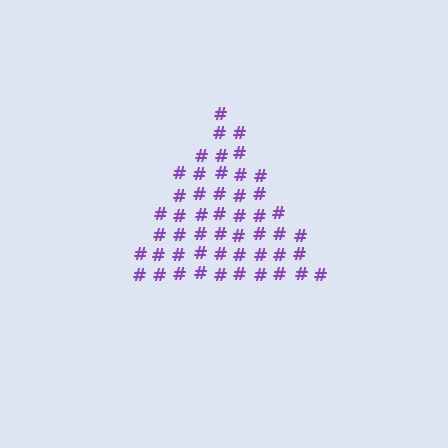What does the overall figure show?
The overall figure shows a triangle.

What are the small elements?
The small elements are hash symbols.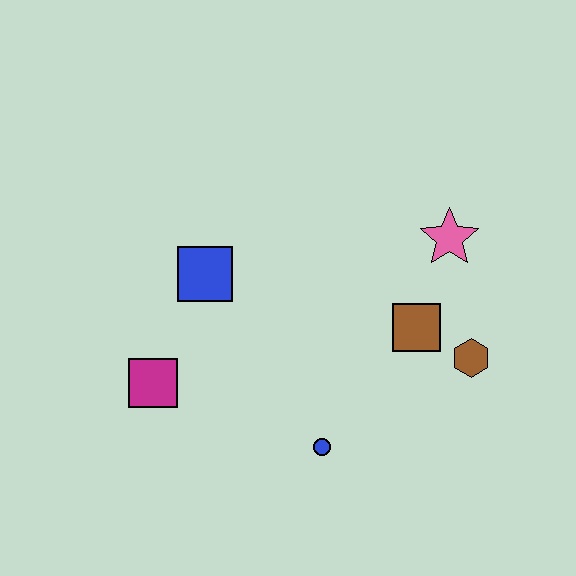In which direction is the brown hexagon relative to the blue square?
The brown hexagon is to the right of the blue square.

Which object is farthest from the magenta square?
The pink star is farthest from the magenta square.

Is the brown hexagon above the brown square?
No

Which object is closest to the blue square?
The magenta square is closest to the blue square.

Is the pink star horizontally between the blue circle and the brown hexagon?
Yes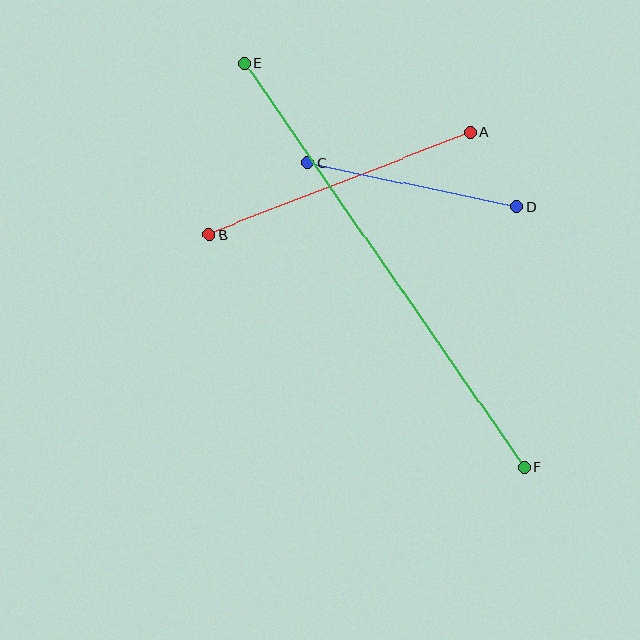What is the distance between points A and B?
The distance is approximately 280 pixels.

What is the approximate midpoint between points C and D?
The midpoint is at approximately (412, 185) pixels.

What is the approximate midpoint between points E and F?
The midpoint is at approximately (384, 265) pixels.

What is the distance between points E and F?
The distance is approximately 491 pixels.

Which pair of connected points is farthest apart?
Points E and F are farthest apart.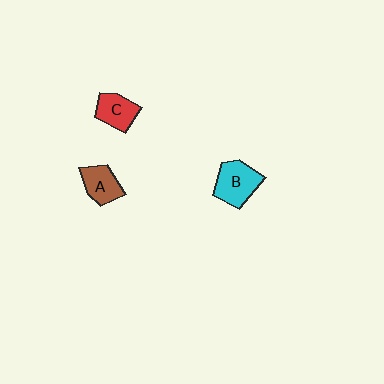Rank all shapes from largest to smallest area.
From largest to smallest: B (cyan), C (red), A (brown).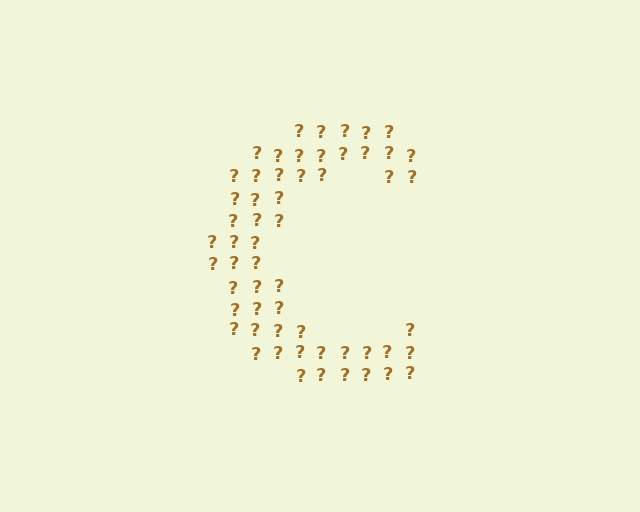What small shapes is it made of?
It is made of small question marks.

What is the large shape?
The large shape is the letter C.